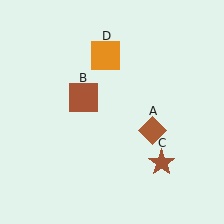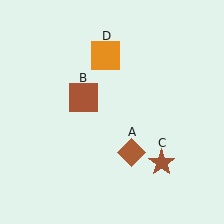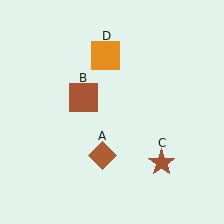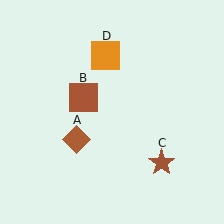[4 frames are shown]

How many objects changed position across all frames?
1 object changed position: brown diamond (object A).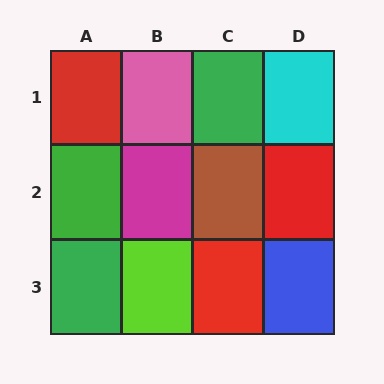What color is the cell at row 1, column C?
Green.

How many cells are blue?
1 cell is blue.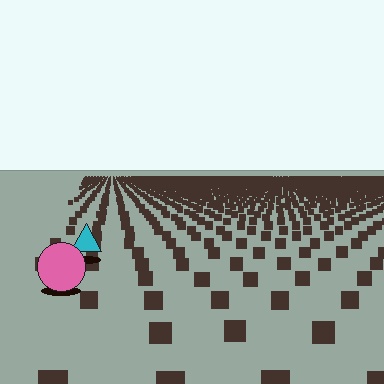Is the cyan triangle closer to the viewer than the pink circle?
No. The pink circle is closer — you can tell from the texture gradient: the ground texture is coarser near it.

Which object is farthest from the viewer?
The cyan triangle is farthest from the viewer. It appears smaller and the ground texture around it is denser.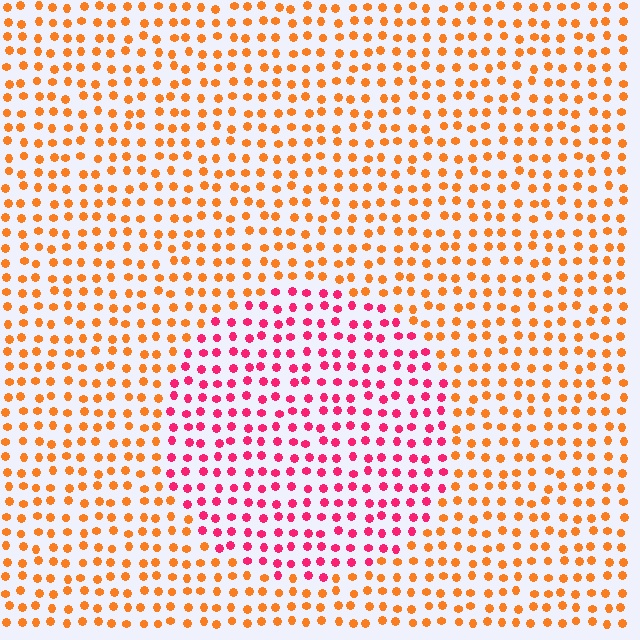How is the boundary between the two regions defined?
The boundary is defined purely by a slight shift in hue (about 49 degrees). Spacing, size, and orientation are identical on both sides.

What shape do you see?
I see a circle.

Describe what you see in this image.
The image is filled with small orange elements in a uniform arrangement. A circle-shaped region is visible where the elements are tinted to a slightly different hue, forming a subtle color boundary.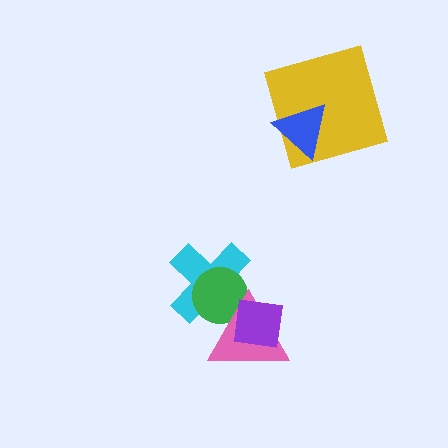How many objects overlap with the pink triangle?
3 objects overlap with the pink triangle.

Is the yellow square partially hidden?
Yes, it is partially covered by another shape.